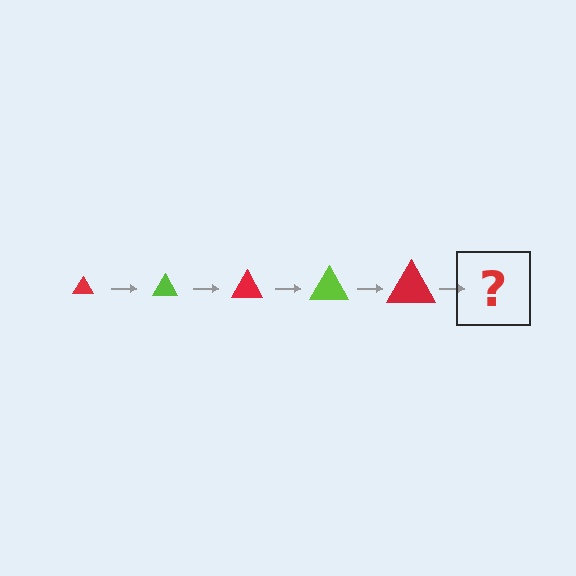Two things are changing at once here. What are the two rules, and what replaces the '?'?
The two rules are that the triangle grows larger each step and the color cycles through red and lime. The '?' should be a lime triangle, larger than the previous one.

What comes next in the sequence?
The next element should be a lime triangle, larger than the previous one.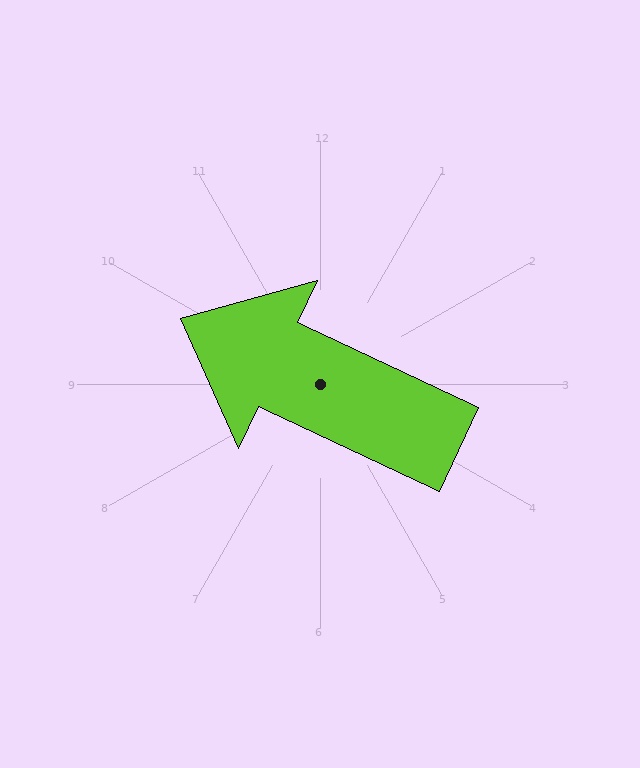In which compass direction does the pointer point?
Northwest.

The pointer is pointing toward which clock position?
Roughly 10 o'clock.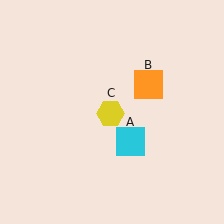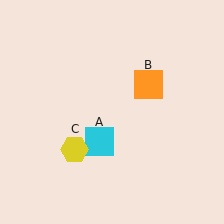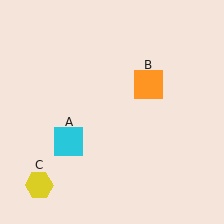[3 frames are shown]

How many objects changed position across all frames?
2 objects changed position: cyan square (object A), yellow hexagon (object C).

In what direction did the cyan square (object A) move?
The cyan square (object A) moved left.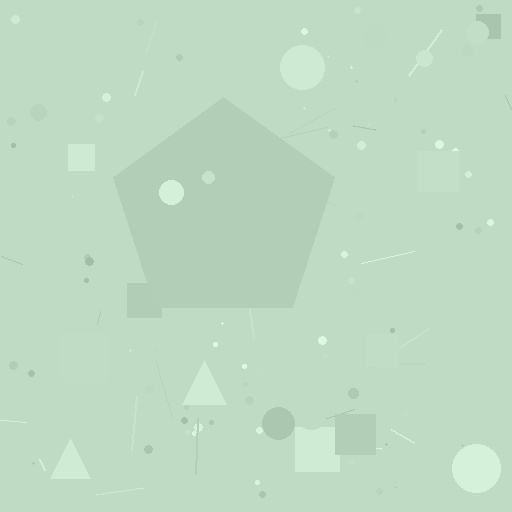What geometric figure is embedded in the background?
A pentagon is embedded in the background.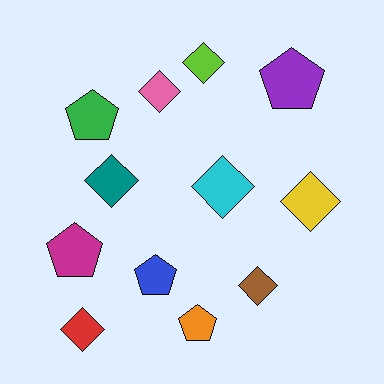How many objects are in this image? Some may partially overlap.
There are 12 objects.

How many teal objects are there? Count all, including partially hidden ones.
There is 1 teal object.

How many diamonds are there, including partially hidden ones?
There are 7 diamonds.